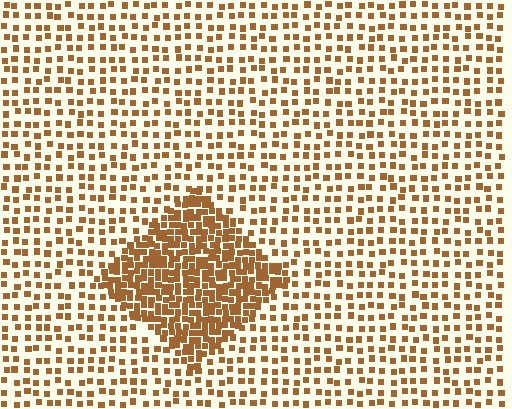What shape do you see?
I see a diamond.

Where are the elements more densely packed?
The elements are more densely packed inside the diamond boundary.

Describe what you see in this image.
The image contains small brown elements arranged at two different densities. A diamond-shaped region is visible where the elements are more densely packed than the surrounding area.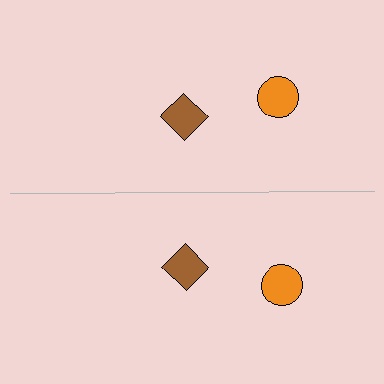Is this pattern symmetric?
Yes, this pattern has bilateral (reflection) symmetry.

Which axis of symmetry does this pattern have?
The pattern has a horizontal axis of symmetry running through the center of the image.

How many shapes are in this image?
There are 4 shapes in this image.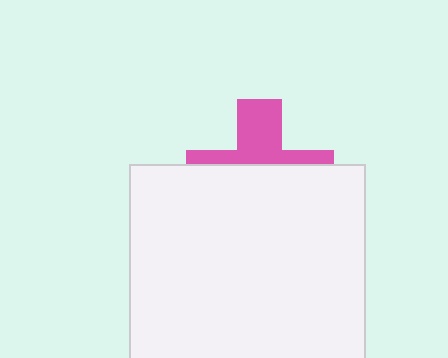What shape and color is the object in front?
The object in front is a white rectangle.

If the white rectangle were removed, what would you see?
You would see the complete pink cross.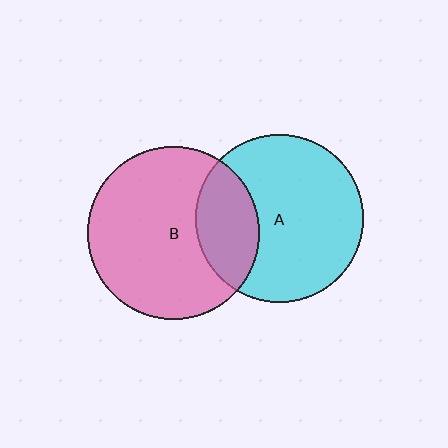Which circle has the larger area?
Circle B (pink).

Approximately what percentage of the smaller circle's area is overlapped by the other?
Approximately 25%.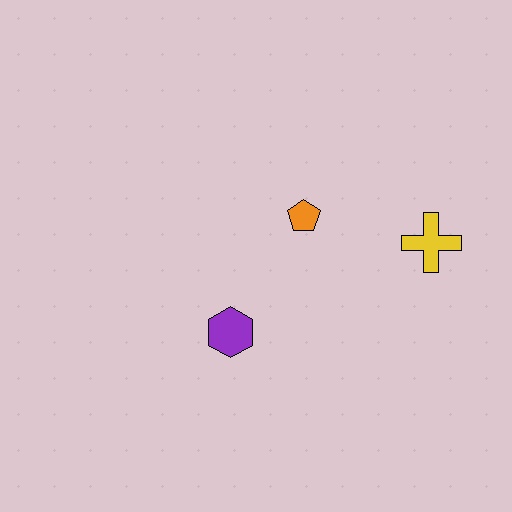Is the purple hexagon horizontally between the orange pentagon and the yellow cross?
No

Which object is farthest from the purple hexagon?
The yellow cross is farthest from the purple hexagon.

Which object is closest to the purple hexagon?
The orange pentagon is closest to the purple hexagon.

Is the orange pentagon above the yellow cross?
Yes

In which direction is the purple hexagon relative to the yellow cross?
The purple hexagon is to the left of the yellow cross.